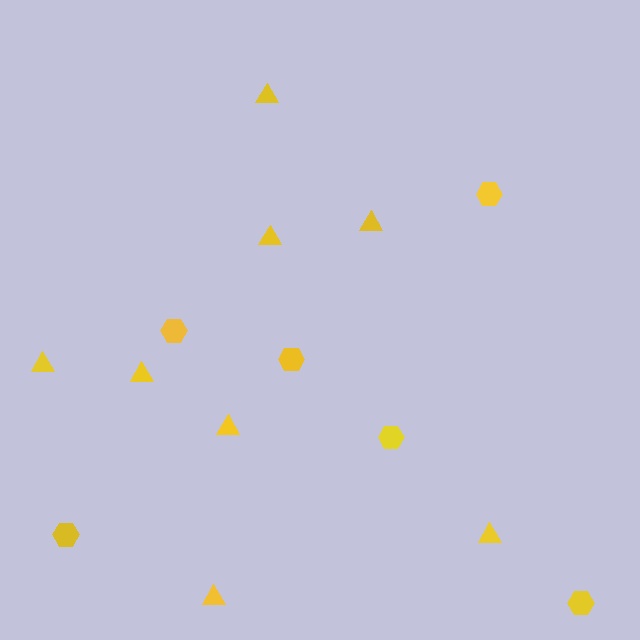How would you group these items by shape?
There are 2 groups: one group of hexagons (6) and one group of triangles (8).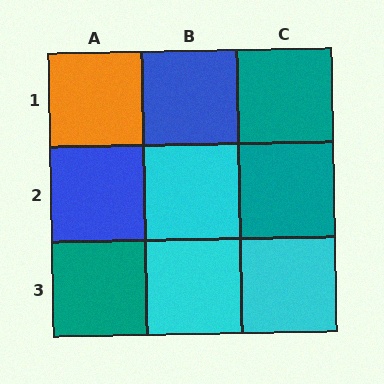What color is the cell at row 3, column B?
Cyan.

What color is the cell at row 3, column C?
Cyan.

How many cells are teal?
3 cells are teal.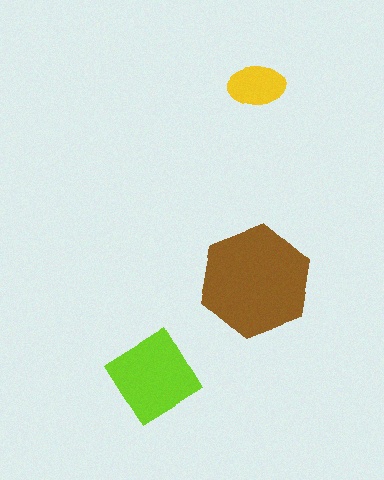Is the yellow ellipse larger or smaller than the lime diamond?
Smaller.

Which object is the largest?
The brown hexagon.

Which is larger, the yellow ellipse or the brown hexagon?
The brown hexagon.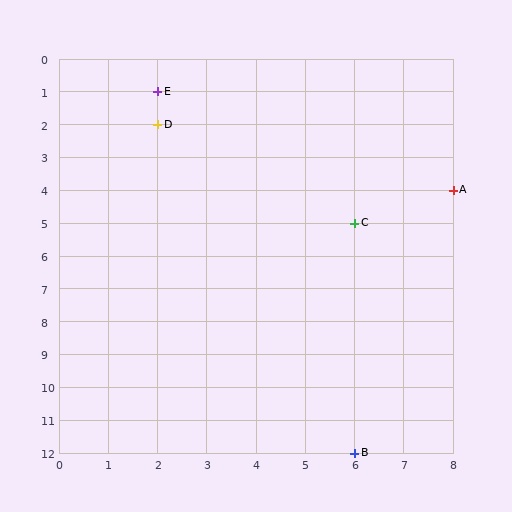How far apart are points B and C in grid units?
Points B and C are 7 rows apart.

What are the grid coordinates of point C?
Point C is at grid coordinates (6, 5).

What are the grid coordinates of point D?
Point D is at grid coordinates (2, 2).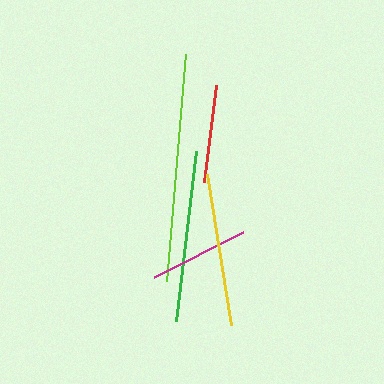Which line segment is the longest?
The lime line is the longest at approximately 228 pixels.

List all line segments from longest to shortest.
From longest to shortest: lime, green, yellow, magenta, red.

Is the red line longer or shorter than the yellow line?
The yellow line is longer than the red line.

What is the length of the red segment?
The red segment is approximately 98 pixels long.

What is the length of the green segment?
The green segment is approximately 171 pixels long.